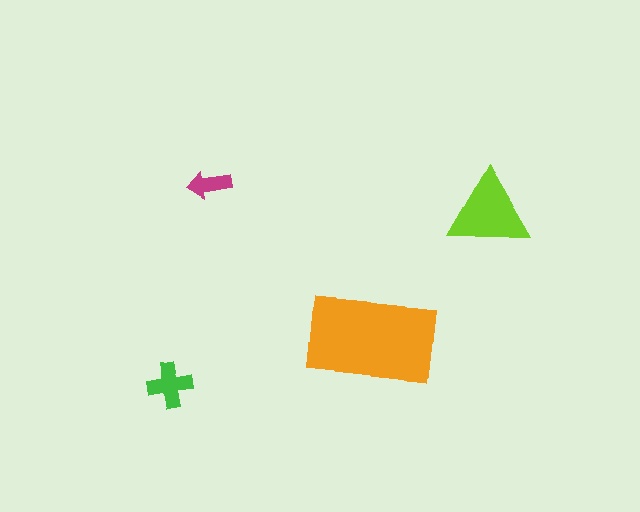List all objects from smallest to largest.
The magenta arrow, the green cross, the lime triangle, the orange rectangle.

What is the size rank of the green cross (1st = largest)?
3rd.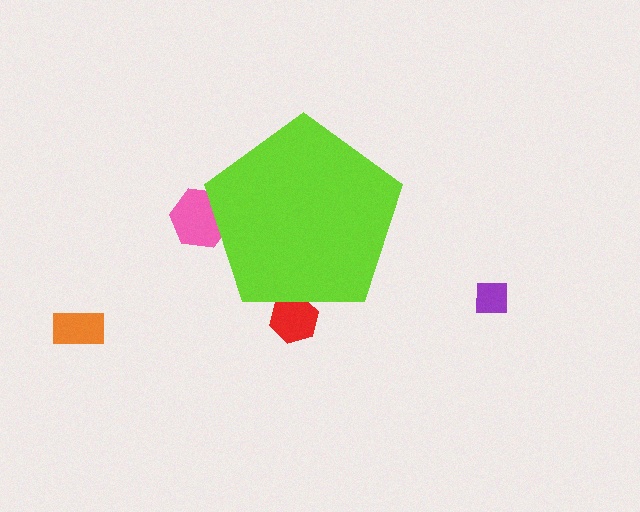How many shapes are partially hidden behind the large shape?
2 shapes are partially hidden.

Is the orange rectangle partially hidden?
No, the orange rectangle is fully visible.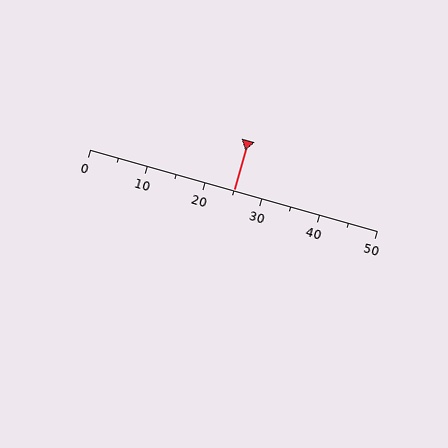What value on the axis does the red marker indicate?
The marker indicates approximately 25.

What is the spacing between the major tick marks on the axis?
The major ticks are spaced 10 apart.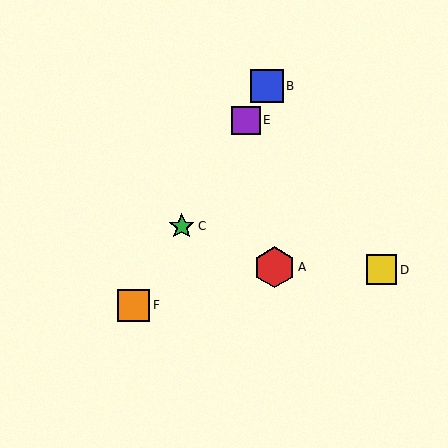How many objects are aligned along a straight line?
4 objects (B, C, E, F) are aligned along a straight line.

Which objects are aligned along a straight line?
Objects B, C, E, F are aligned along a straight line.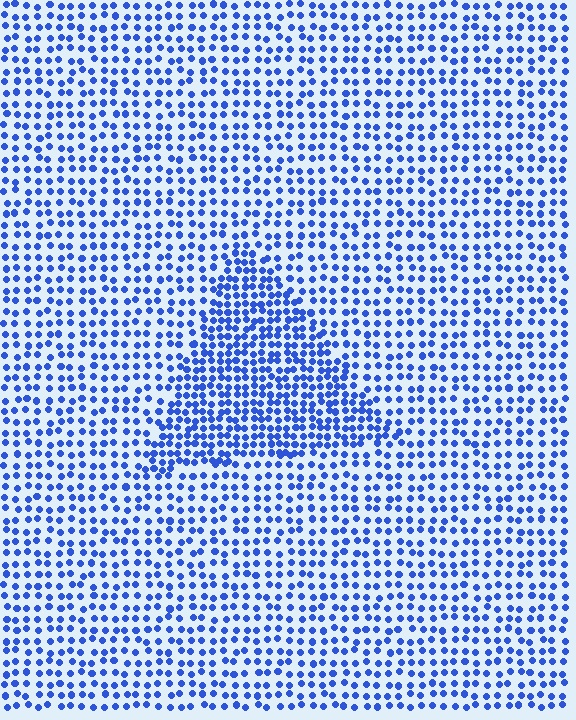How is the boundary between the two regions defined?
The boundary is defined by a change in element density (approximately 1.7x ratio). All elements are the same color, size, and shape.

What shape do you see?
I see a triangle.